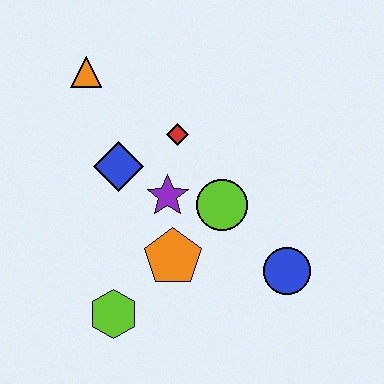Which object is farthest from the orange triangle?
The blue circle is farthest from the orange triangle.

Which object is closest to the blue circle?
The lime circle is closest to the blue circle.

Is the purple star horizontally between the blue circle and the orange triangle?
Yes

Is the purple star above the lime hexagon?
Yes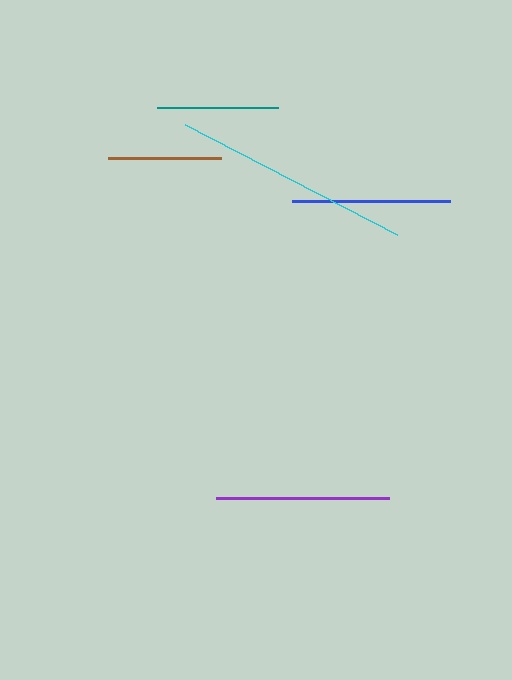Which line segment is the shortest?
The brown line is the shortest at approximately 114 pixels.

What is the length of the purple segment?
The purple segment is approximately 173 pixels long.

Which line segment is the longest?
The cyan line is the longest at approximately 239 pixels.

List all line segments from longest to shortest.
From longest to shortest: cyan, purple, blue, teal, brown.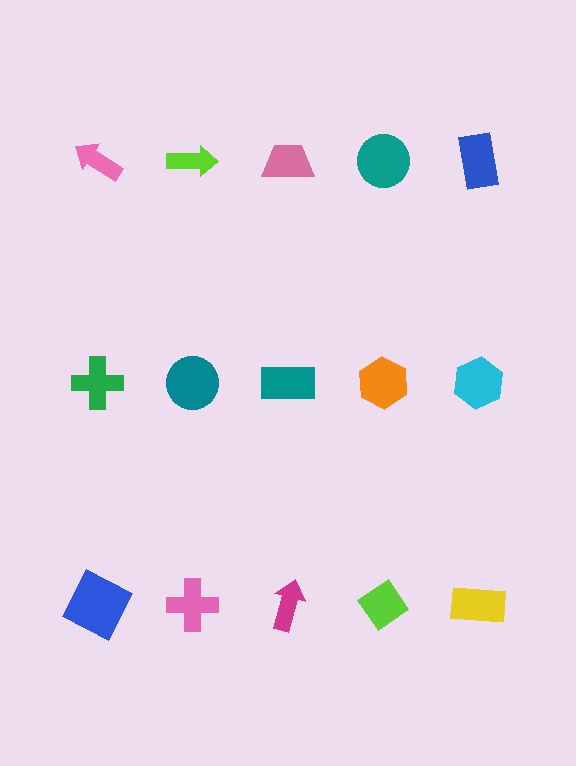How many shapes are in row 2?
5 shapes.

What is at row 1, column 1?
A pink arrow.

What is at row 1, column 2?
A lime arrow.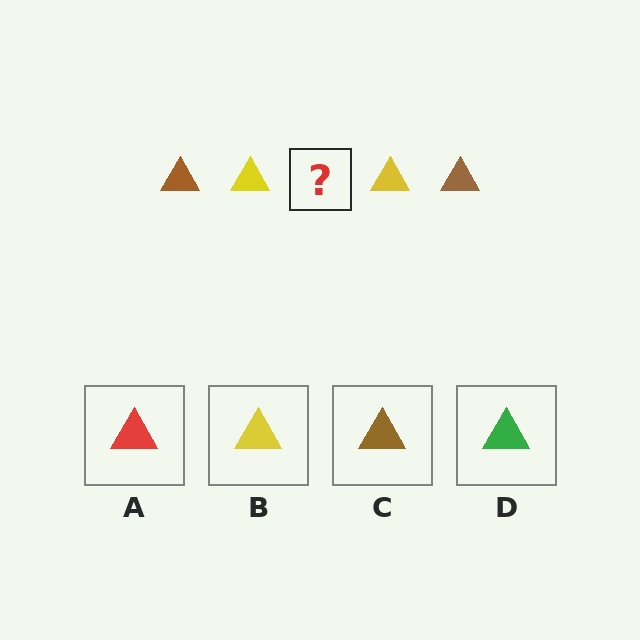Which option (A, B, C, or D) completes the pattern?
C.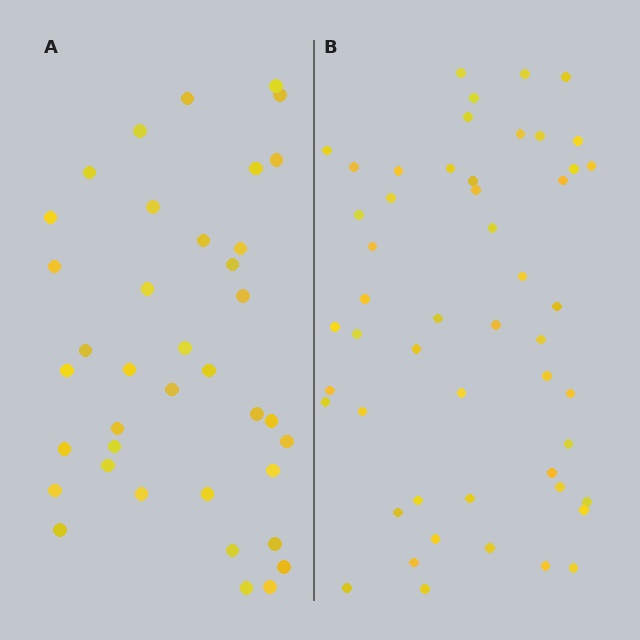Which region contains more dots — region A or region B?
Region B (the right region) has more dots.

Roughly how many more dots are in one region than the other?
Region B has approximately 15 more dots than region A.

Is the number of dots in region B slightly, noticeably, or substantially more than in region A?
Region B has noticeably more, but not dramatically so. The ratio is roughly 1.3 to 1.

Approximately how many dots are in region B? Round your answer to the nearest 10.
About 50 dots. (The exact count is 51, which rounds to 50.)